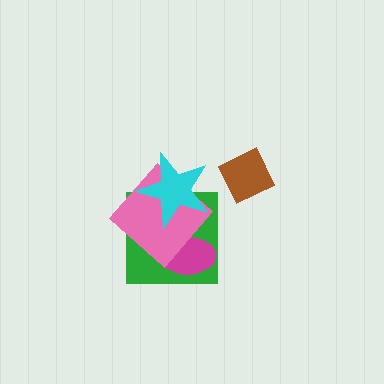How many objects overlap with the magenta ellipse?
2 objects overlap with the magenta ellipse.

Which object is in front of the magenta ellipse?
The pink diamond is in front of the magenta ellipse.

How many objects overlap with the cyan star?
2 objects overlap with the cyan star.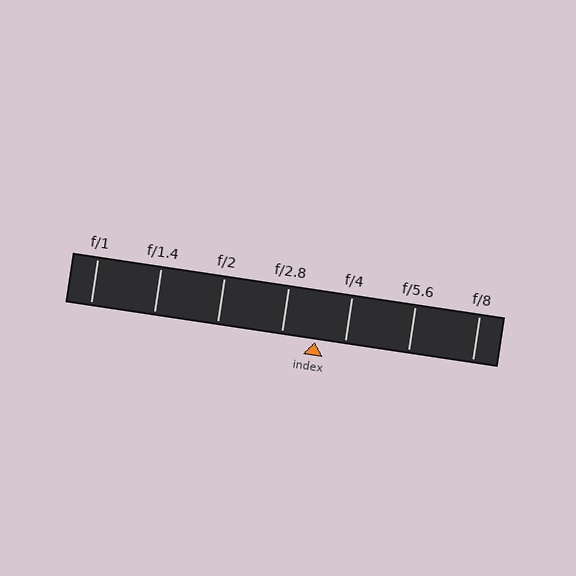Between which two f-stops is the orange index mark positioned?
The index mark is between f/2.8 and f/4.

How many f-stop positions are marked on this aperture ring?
There are 7 f-stop positions marked.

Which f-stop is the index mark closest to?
The index mark is closest to f/4.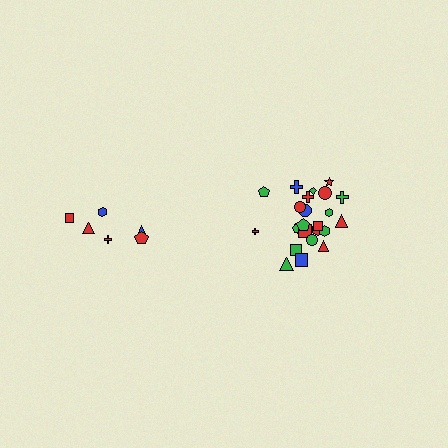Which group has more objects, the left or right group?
The right group.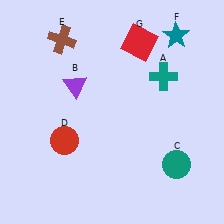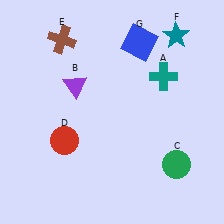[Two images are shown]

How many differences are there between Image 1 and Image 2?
There are 2 differences between the two images.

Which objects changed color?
C changed from teal to green. G changed from red to blue.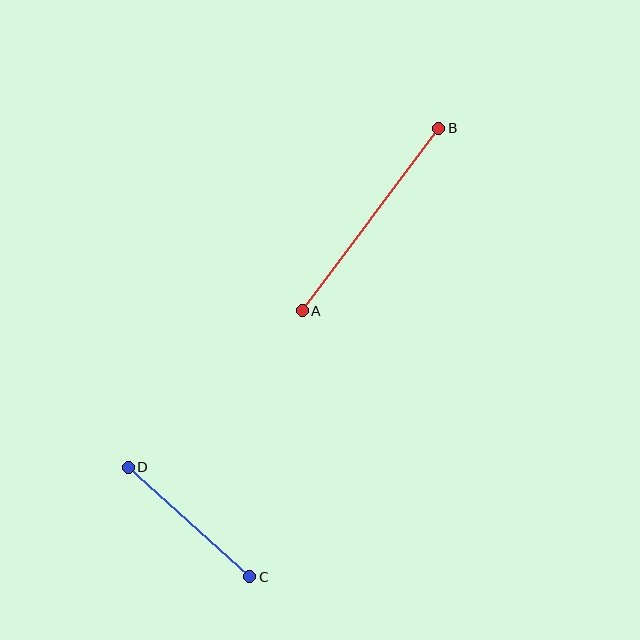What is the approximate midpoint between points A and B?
The midpoint is at approximately (371, 220) pixels.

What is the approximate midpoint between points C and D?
The midpoint is at approximately (189, 522) pixels.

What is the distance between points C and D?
The distance is approximately 164 pixels.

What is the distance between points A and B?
The distance is approximately 228 pixels.